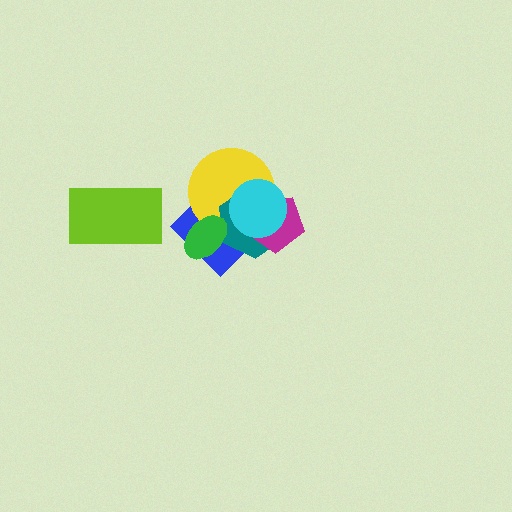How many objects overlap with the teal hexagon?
5 objects overlap with the teal hexagon.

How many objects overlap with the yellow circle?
5 objects overlap with the yellow circle.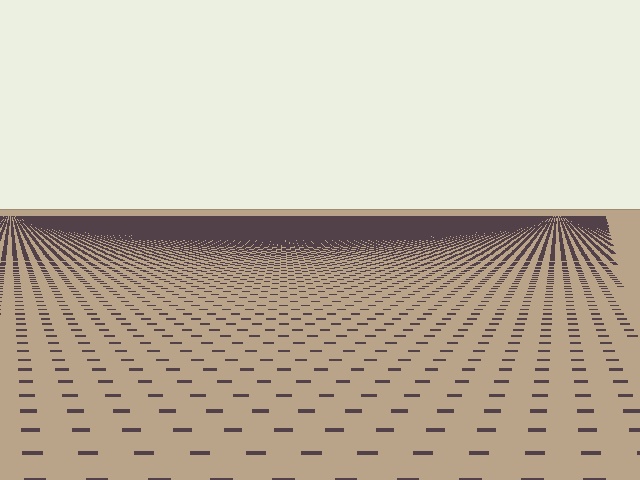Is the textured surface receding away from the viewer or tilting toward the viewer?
The surface is receding away from the viewer. Texture elements get smaller and denser toward the top.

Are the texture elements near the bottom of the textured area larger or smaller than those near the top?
Larger. Near the bottom, elements are closer to the viewer and appear at a bigger on-screen size.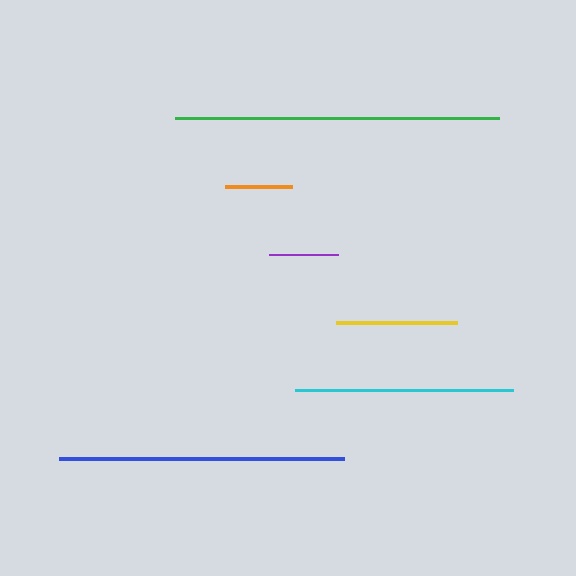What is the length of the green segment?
The green segment is approximately 324 pixels long.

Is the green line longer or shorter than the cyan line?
The green line is longer than the cyan line.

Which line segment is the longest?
The green line is the longest at approximately 324 pixels.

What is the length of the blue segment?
The blue segment is approximately 285 pixels long.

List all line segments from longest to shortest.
From longest to shortest: green, blue, cyan, yellow, purple, orange.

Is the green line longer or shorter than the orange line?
The green line is longer than the orange line.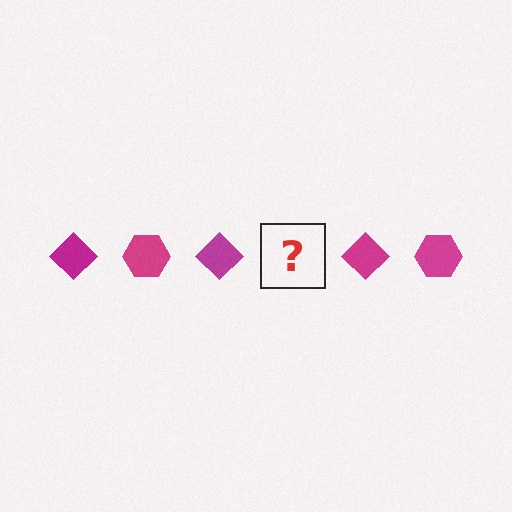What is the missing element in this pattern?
The missing element is a magenta hexagon.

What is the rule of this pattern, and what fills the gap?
The rule is that the pattern cycles through diamond, hexagon shapes in magenta. The gap should be filled with a magenta hexagon.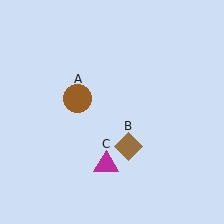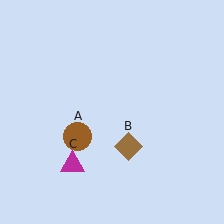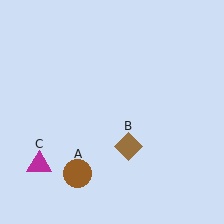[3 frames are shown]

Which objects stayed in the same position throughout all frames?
Brown diamond (object B) remained stationary.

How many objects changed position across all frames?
2 objects changed position: brown circle (object A), magenta triangle (object C).